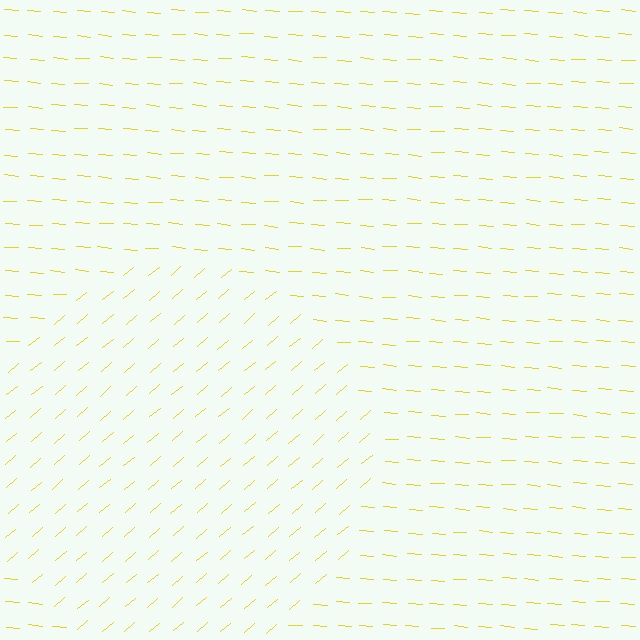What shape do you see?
I see a circle.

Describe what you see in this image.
The image is filled with small yellow line segments. A circle region in the image has lines oriented differently from the surrounding lines, creating a visible texture boundary.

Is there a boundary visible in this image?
Yes, there is a texture boundary formed by a change in line orientation.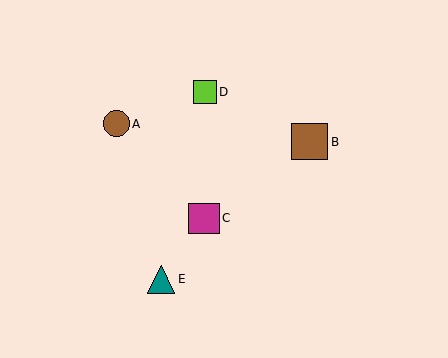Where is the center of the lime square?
The center of the lime square is at (205, 92).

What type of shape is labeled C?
Shape C is a magenta square.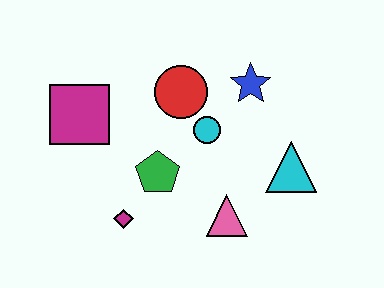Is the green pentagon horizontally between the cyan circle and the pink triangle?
No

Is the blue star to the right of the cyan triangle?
No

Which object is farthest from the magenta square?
The cyan triangle is farthest from the magenta square.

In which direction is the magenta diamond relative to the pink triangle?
The magenta diamond is to the left of the pink triangle.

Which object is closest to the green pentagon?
The magenta diamond is closest to the green pentagon.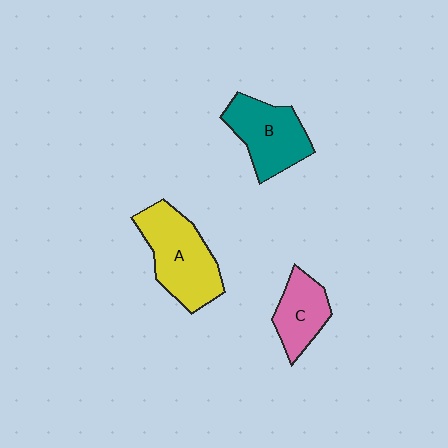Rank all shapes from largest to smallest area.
From largest to smallest: A (yellow), B (teal), C (pink).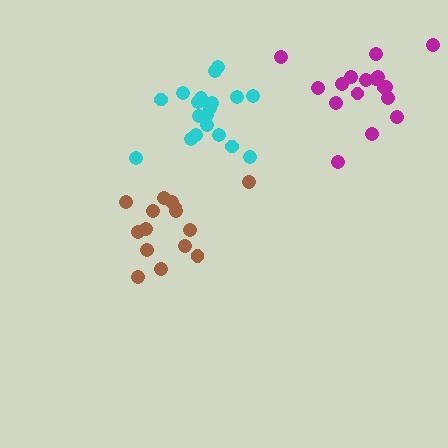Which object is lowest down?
The brown cluster is bottommost.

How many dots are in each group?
Group 1: 15 dots, Group 2: 17 dots, Group 3: 19 dots (51 total).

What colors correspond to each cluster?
The clusters are colored: brown, magenta, cyan.